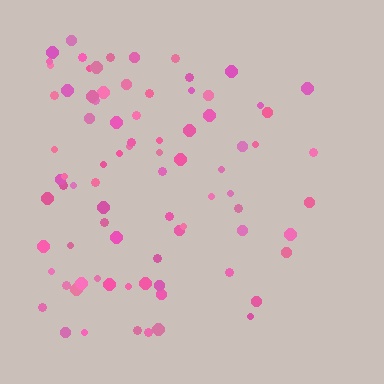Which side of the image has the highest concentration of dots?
The left.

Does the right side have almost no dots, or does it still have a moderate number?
Still a moderate number, just noticeably fewer than the left.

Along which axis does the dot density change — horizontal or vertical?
Horizontal.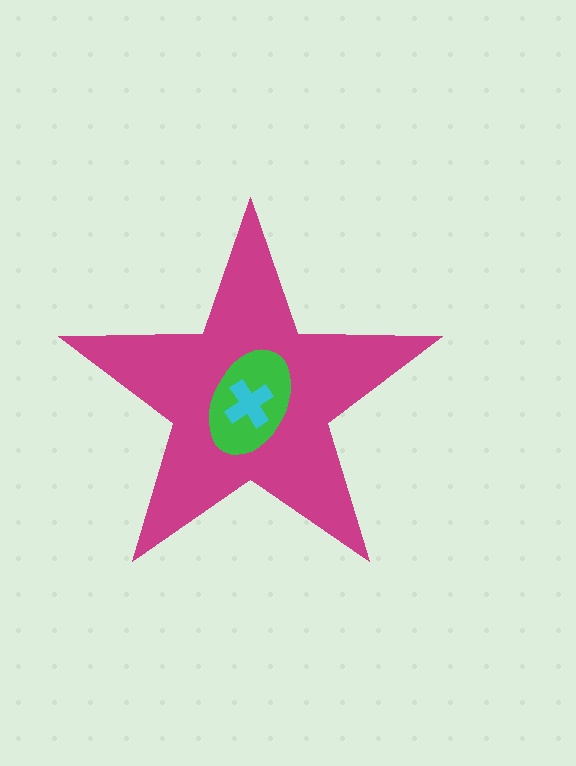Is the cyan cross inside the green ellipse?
Yes.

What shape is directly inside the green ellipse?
The cyan cross.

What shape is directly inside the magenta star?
The green ellipse.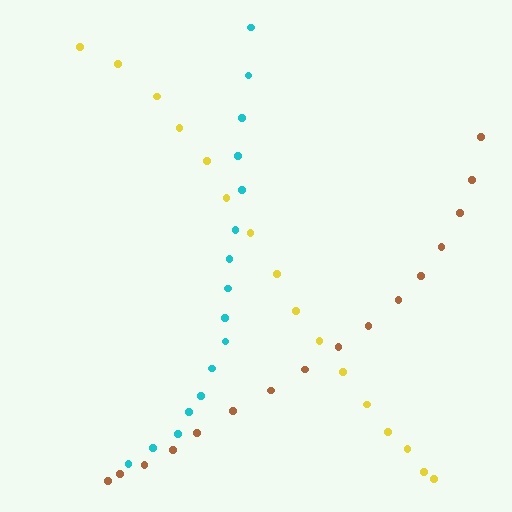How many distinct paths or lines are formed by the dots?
There are 3 distinct paths.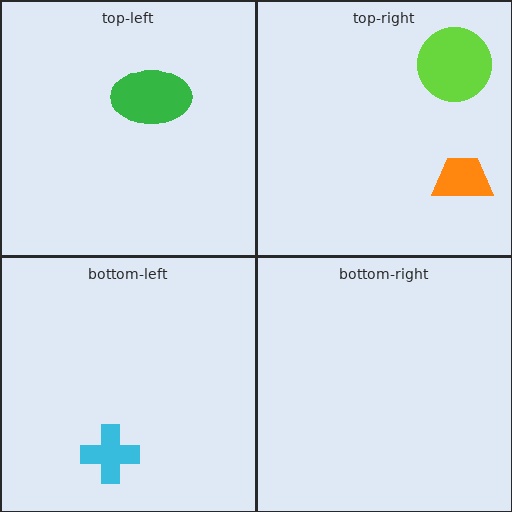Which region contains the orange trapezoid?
The top-right region.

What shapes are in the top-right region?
The orange trapezoid, the lime circle.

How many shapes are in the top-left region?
1.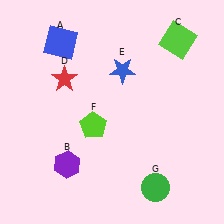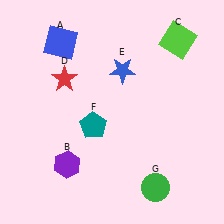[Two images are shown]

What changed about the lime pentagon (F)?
In Image 1, F is lime. In Image 2, it changed to teal.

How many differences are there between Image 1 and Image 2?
There is 1 difference between the two images.